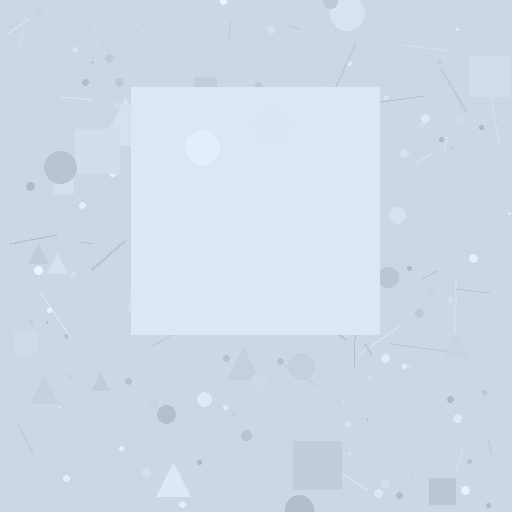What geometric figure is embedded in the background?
A square is embedded in the background.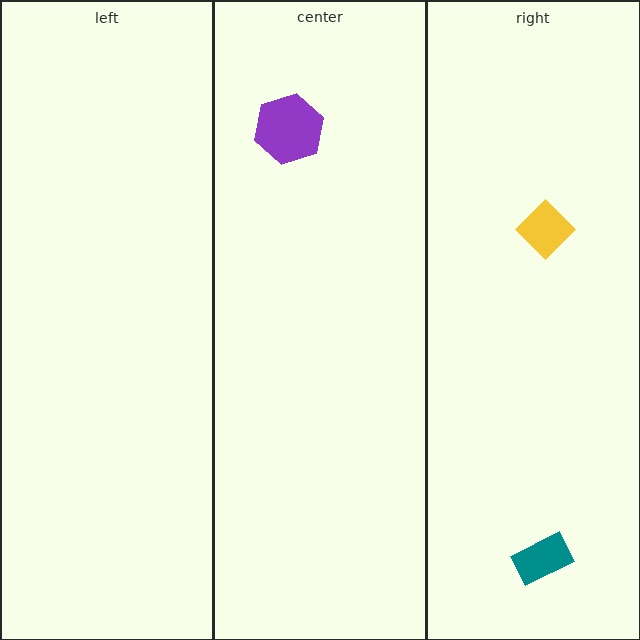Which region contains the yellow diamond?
The right region.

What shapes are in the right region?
The yellow diamond, the teal rectangle.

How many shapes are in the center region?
1.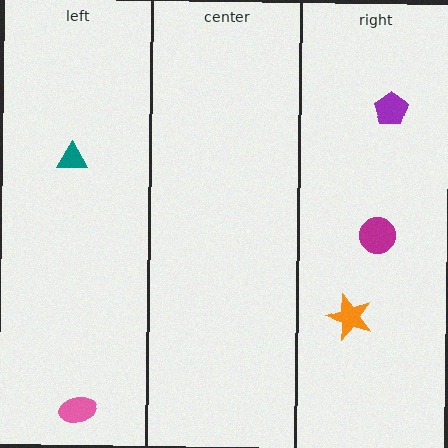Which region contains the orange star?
The right region.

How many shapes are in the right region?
3.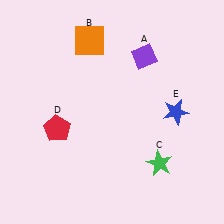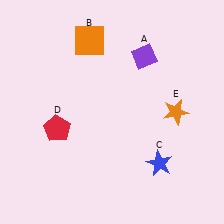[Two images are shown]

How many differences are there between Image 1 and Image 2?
There are 2 differences between the two images.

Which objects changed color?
C changed from green to blue. E changed from blue to orange.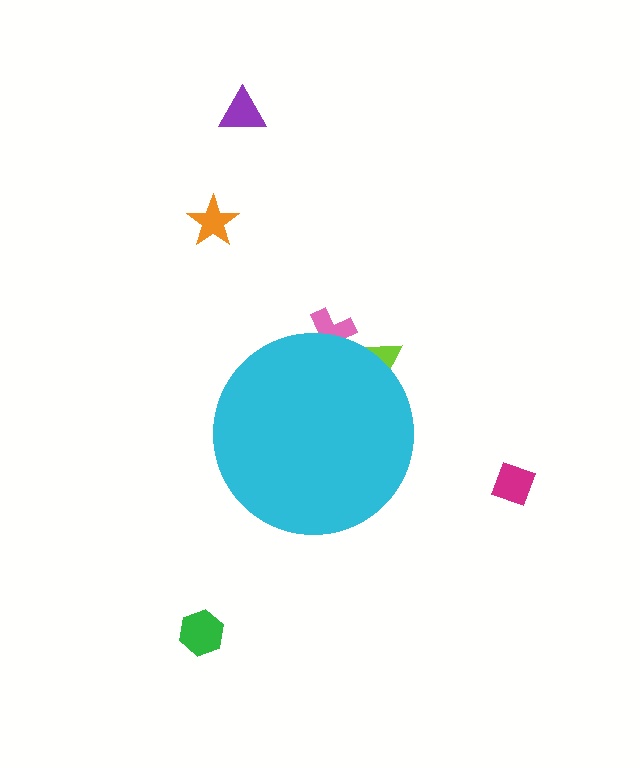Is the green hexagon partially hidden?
No, the green hexagon is fully visible.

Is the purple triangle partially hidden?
No, the purple triangle is fully visible.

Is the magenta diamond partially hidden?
No, the magenta diamond is fully visible.